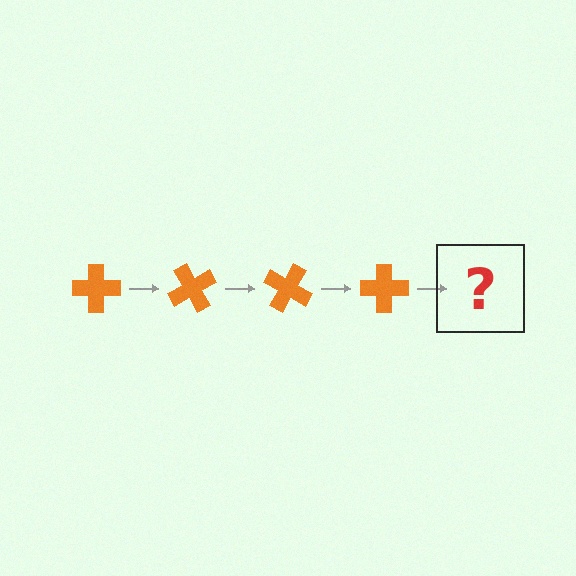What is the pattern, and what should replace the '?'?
The pattern is that the cross rotates 60 degrees each step. The '?' should be an orange cross rotated 240 degrees.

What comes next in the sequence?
The next element should be an orange cross rotated 240 degrees.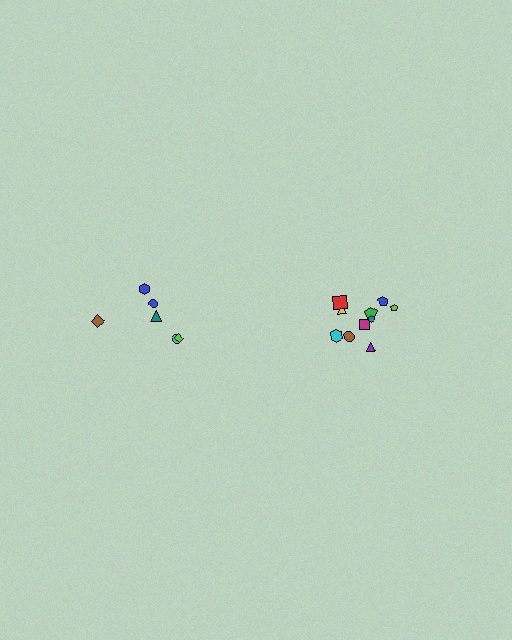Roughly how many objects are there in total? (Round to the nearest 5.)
Roughly 15 objects in total.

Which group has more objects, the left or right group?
The right group.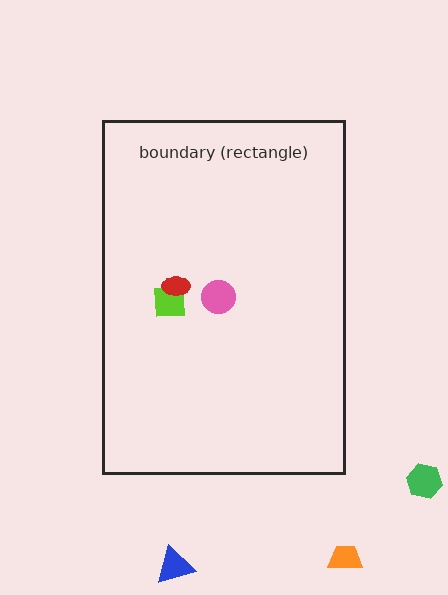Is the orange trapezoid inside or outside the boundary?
Outside.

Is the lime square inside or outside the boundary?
Inside.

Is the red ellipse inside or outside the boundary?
Inside.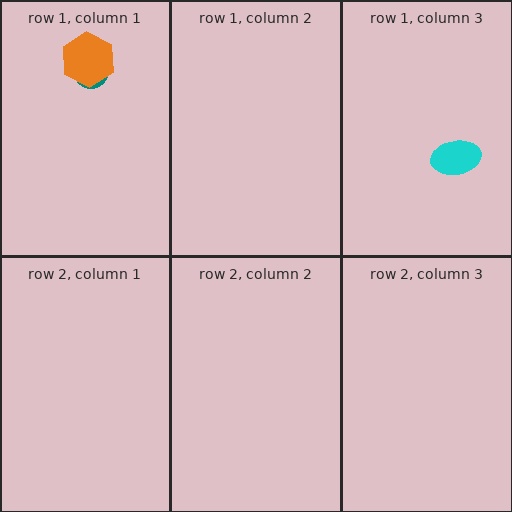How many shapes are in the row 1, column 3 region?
1.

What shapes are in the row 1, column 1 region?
The teal circle, the orange hexagon.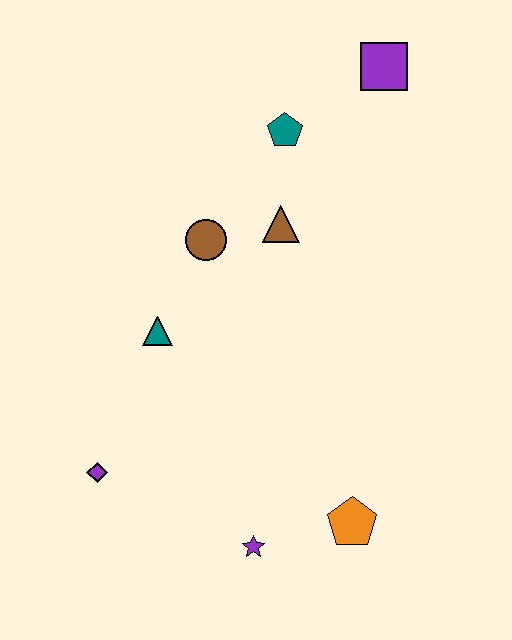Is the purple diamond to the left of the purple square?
Yes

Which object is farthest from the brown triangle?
The purple star is farthest from the brown triangle.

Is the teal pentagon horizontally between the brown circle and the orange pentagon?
Yes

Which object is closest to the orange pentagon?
The purple star is closest to the orange pentagon.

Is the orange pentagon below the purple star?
No